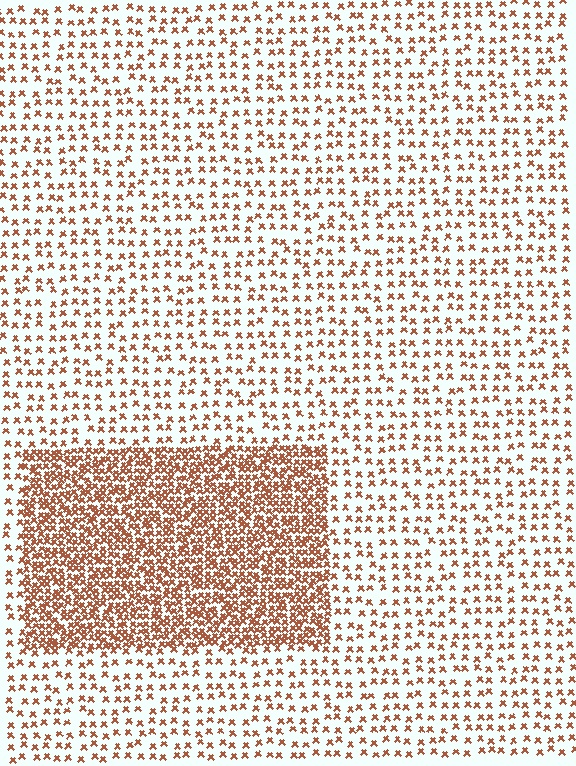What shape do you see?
I see a rectangle.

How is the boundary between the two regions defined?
The boundary is defined by a change in element density (approximately 2.8x ratio). All elements are the same color, size, and shape.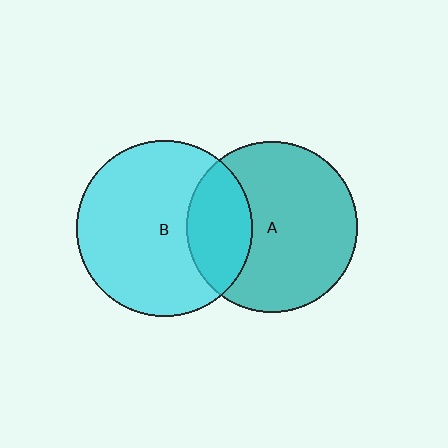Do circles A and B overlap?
Yes.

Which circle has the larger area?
Circle B (cyan).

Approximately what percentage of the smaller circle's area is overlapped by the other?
Approximately 25%.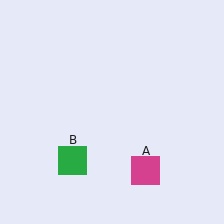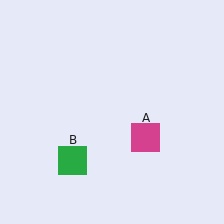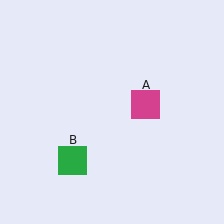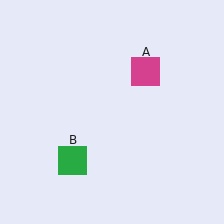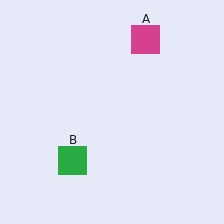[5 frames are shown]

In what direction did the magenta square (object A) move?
The magenta square (object A) moved up.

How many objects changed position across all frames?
1 object changed position: magenta square (object A).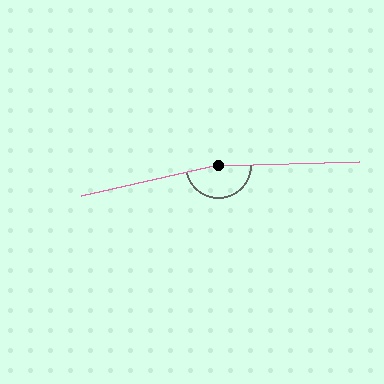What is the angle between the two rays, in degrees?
Approximately 169 degrees.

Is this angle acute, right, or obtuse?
It is obtuse.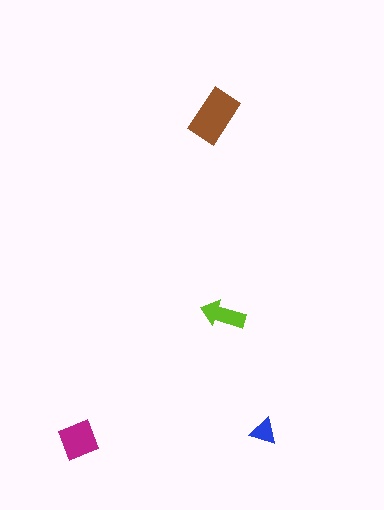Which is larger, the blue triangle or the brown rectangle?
The brown rectangle.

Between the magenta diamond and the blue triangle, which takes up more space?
The magenta diamond.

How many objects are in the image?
There are 4 objects in the image.